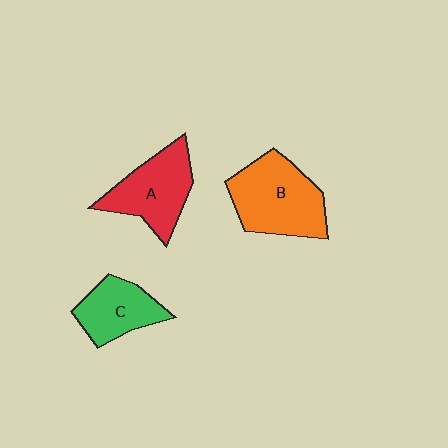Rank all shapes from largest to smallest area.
From largest to smallest: B (orange), A (red), C (green).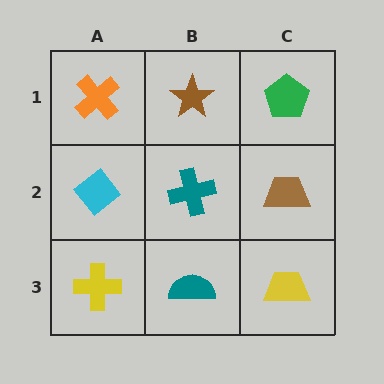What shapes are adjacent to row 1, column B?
A teal cross (row 2, column B), an orange cross (row 1, column A), a green pentagon (row 1, column C).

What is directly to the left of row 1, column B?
An orange cross.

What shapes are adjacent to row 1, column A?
A cyan diamond (row 2, column A), a brown star (row 1, column B).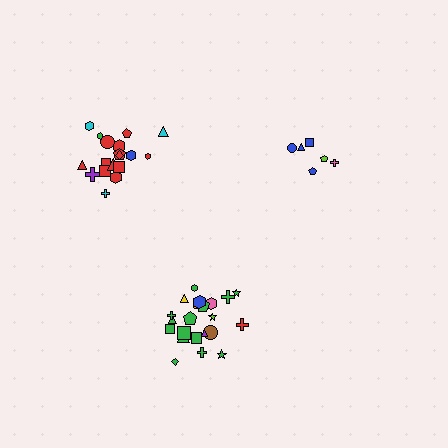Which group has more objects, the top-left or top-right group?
The top-left group.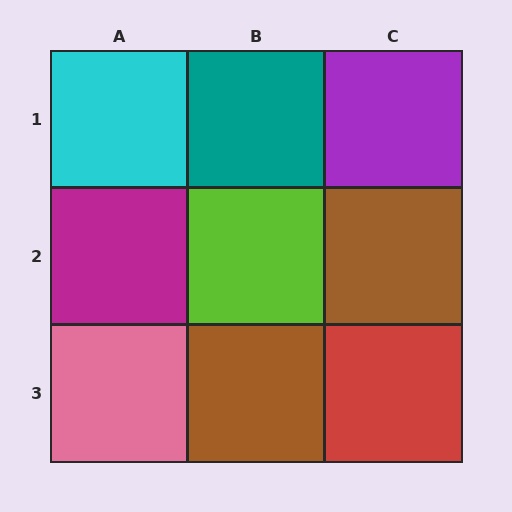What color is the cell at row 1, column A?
Cyan.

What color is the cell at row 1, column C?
Purple.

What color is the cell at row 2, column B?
Lime.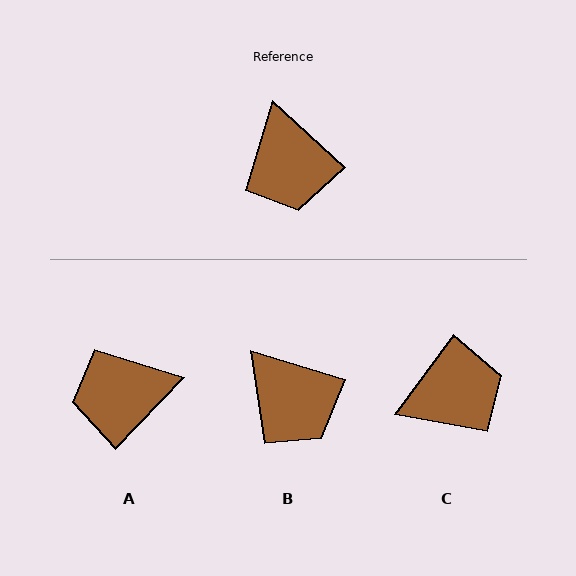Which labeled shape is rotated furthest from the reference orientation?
C, about 97 degrees away.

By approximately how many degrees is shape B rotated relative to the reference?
Approximately 26 degrees counter-clockwise.